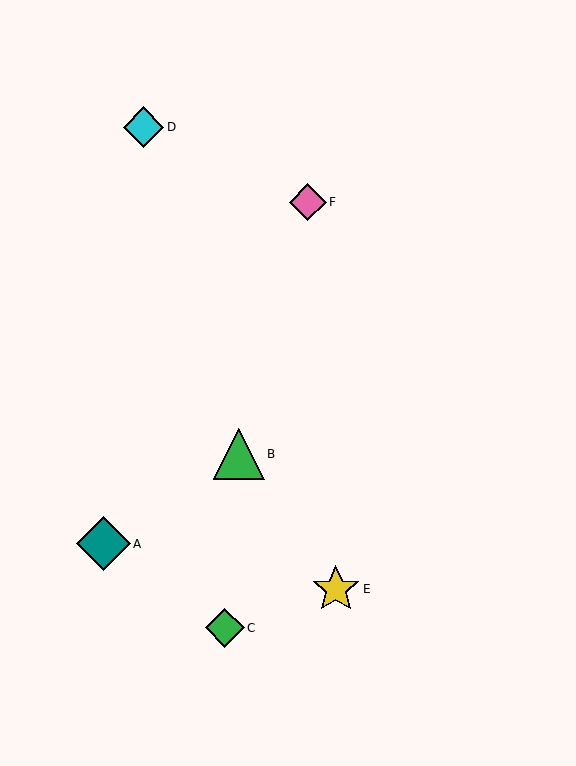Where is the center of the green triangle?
The center of the green triangle is at (239, 454).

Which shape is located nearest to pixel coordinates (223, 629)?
The green diamond (labeled C) at (225, 628) is nearest to that location.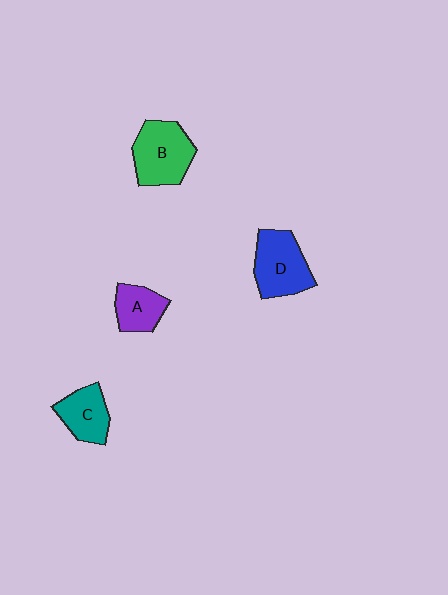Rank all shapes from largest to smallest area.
From largest to smallest: B (green), D (blue), C (teal), A (purple).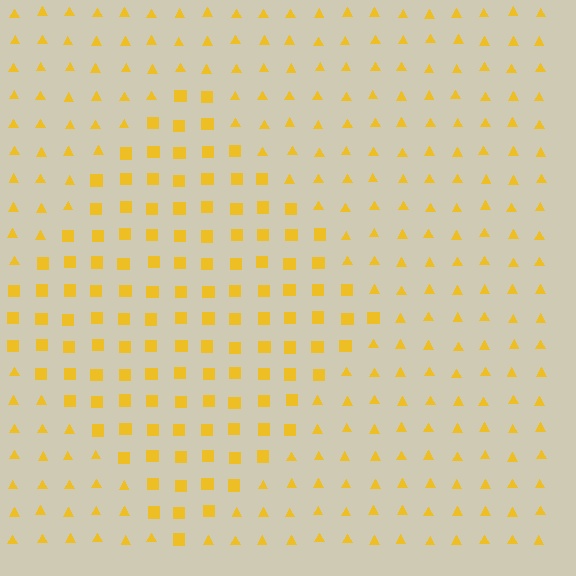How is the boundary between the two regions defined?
The boundary is defined by a change in element shape: squares inside vs. triangles outside. All elements share the same color and spacing.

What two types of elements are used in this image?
The image uses squares inside the diamond region and triangles outside it.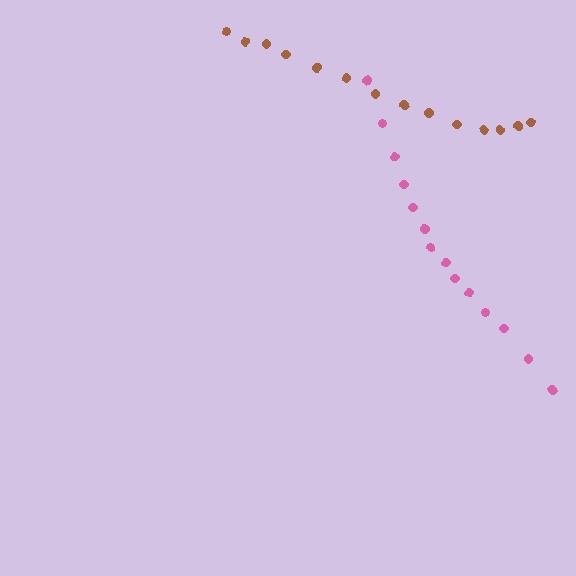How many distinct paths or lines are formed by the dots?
There are 2 distinct paths.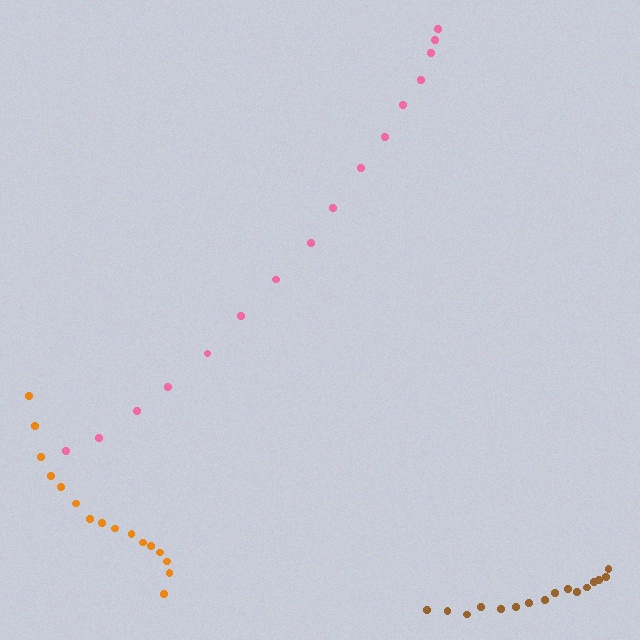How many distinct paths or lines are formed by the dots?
There are 3 distinct paths.